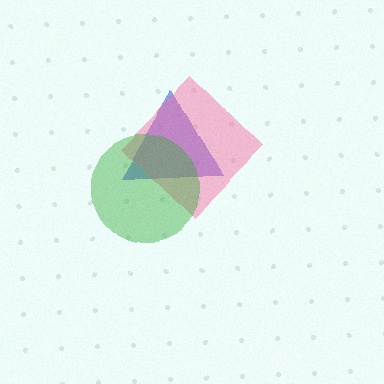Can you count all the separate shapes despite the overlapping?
Yes, there are 3 separate shapes.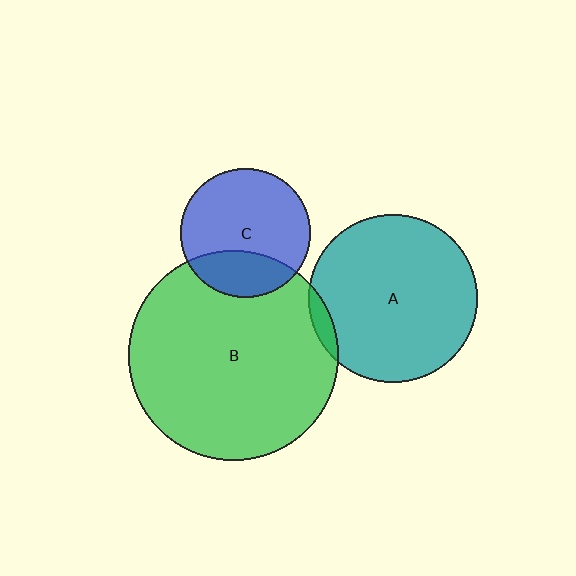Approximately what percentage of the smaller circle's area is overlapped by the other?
Approximately 25%.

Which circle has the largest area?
Circle B (green).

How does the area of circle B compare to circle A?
Approximately 1.5 times.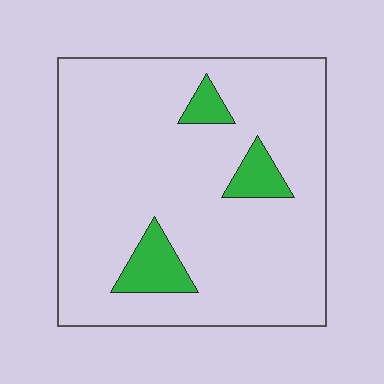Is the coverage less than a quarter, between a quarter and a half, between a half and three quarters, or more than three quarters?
Less than a quarter.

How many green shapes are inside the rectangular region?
3.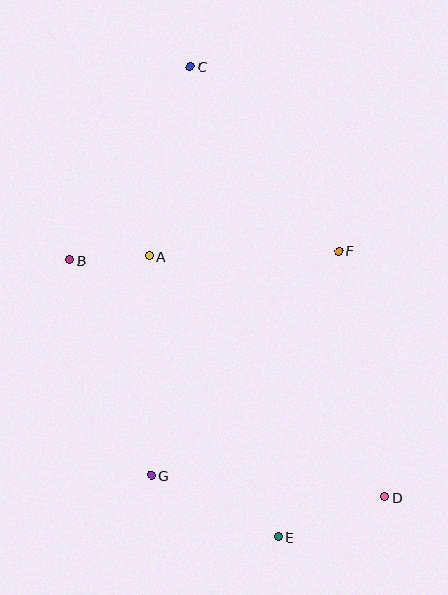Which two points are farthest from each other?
Points C and E are farthest from each other.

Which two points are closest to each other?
Points A and B are closest to each other.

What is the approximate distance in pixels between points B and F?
The distance between B and F is approximately 269 pixels.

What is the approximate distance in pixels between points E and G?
The distance between E and G is approximately 141 pixels.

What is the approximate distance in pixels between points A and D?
The distance between A and D is approximately 338 pixels.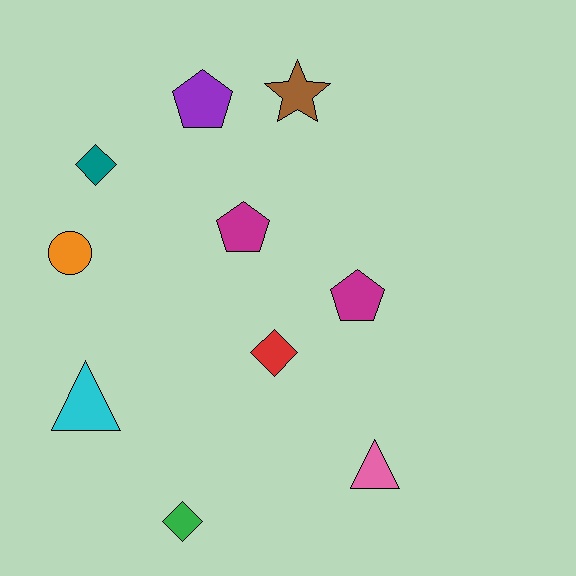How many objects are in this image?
There are 10 objects.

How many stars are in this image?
There is 1 star.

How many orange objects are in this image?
There is 1 orange object.